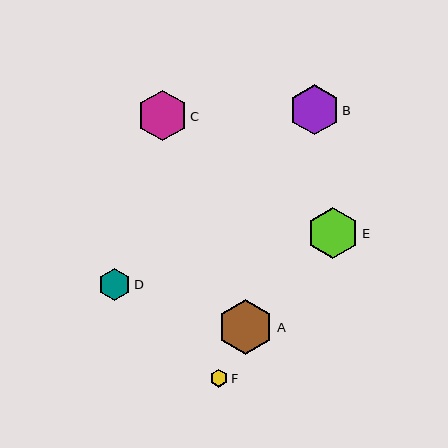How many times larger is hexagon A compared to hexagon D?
Hexagon A is approximately 1.7 times the size of hexagon D.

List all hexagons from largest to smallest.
From largest to smallest: A, E, C, B, D, F.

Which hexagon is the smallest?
Hexagon F is the smallest with a size of approximately 18 pixels.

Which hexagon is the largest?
Hexagon A is the largest with a size of approximately 56 pixels.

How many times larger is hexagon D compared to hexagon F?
Hexagon D is approximately 1.8 times the size of hexagon F.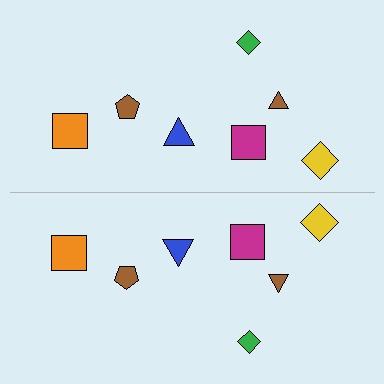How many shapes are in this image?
There are 14 shapes in this image.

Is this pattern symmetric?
Yes, this pattern has bilateral (reflection) symmetry.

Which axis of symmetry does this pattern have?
The pattern has a horizontal axis of symmetry running through the center of the image.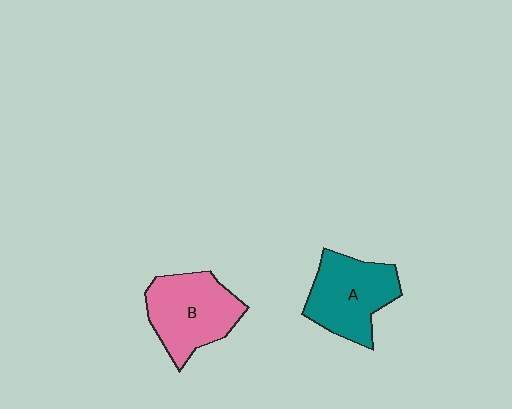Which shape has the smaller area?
Shape A (teal).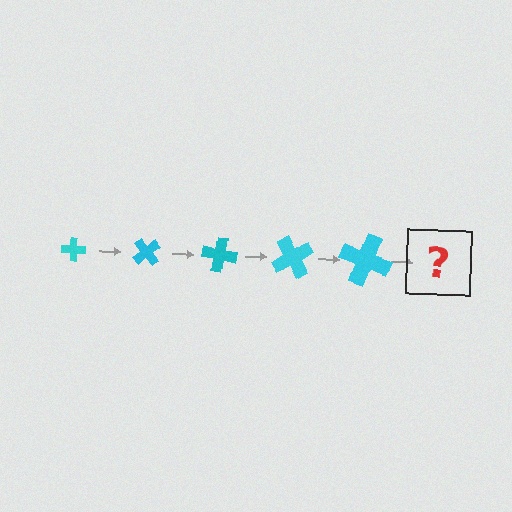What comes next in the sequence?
The next element should be a cross, larger than the previous one and rotated 250 degrees from the start.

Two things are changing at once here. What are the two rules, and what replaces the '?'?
The two rules are that the cross grows larger each step and it rotates 50 degrees each step. The '?' should be a cross, larger than the previous one and rotated 250 degrees from the start.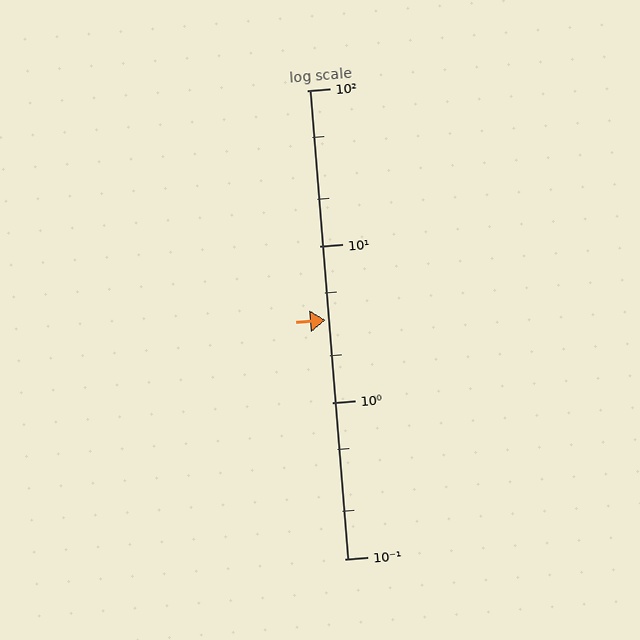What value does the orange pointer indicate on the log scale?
The pointer indicates approximately 3.4.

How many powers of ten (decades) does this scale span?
The scale spans 3 decades, from 0.1 to 100.